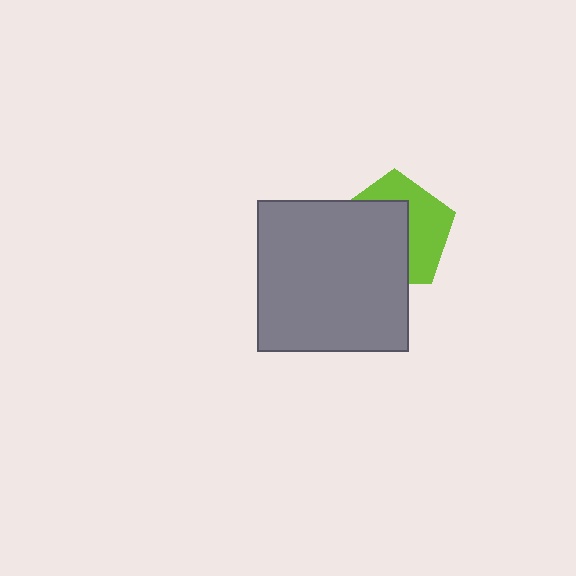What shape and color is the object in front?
The object in front is a gray square.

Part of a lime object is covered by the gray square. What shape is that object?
It is a pentagon.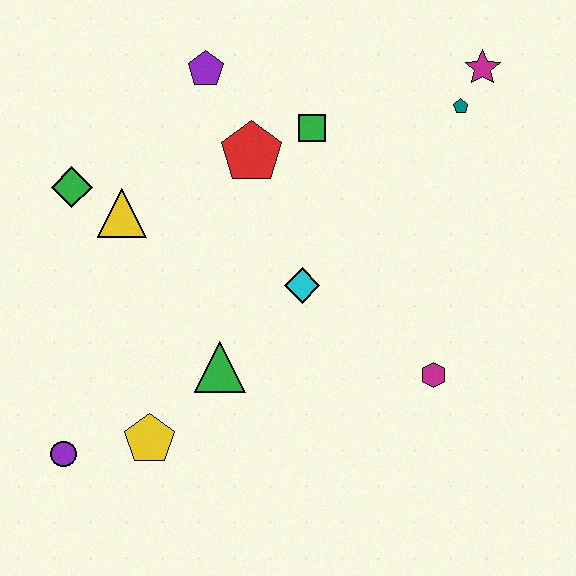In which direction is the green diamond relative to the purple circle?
The green diamond is above the purple circle.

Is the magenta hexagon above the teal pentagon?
No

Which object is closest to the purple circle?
The yellow pentagon is closest to the purple circle.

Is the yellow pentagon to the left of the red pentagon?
Yes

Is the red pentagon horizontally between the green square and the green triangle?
Yes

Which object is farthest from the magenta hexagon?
The green diamond is farthest from the magenta hexagon.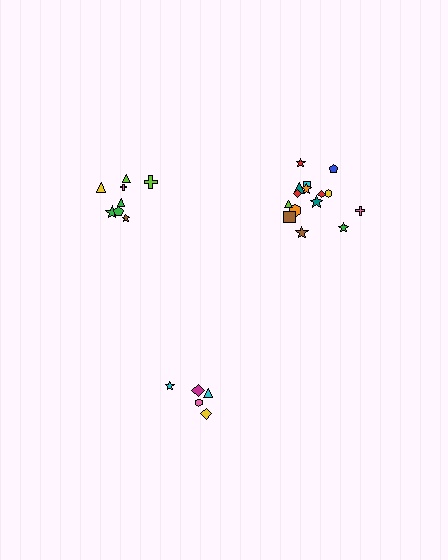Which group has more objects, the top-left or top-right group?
The top-right group.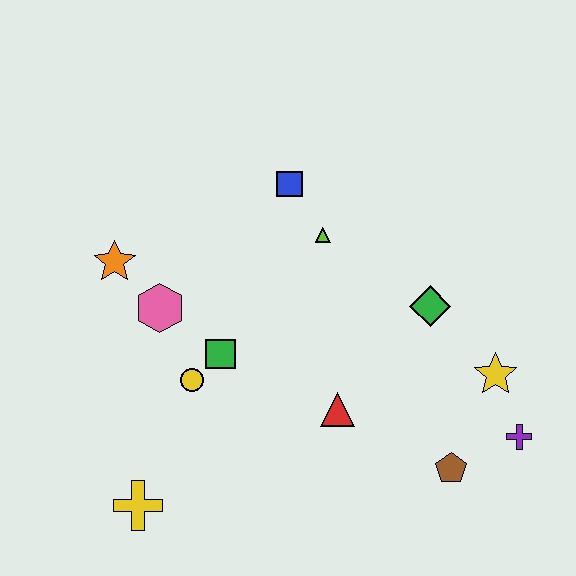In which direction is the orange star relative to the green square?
The orange star is to the left of the green square.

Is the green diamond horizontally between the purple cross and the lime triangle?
Yes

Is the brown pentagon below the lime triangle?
Yes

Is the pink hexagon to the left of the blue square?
Yes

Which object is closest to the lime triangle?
The blue square is closest to the lime triangle.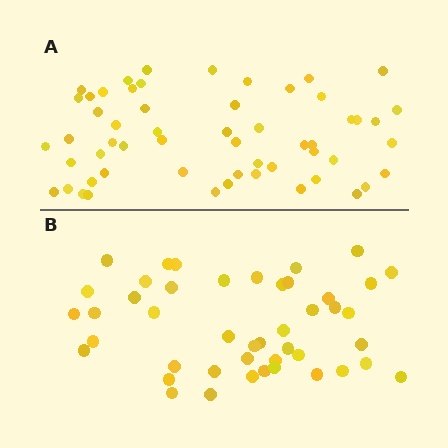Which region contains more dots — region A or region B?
Region A (the top region) has more dots.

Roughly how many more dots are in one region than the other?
Region A has roughly 12 or so more dots than region B.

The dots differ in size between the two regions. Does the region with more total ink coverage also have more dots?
No. Region B has more total ink coverage because its dots are larger, but region A actually contains more individual dots. Total area can be misleading — the number of items is what matters here.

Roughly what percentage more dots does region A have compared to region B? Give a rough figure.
About 25% more.